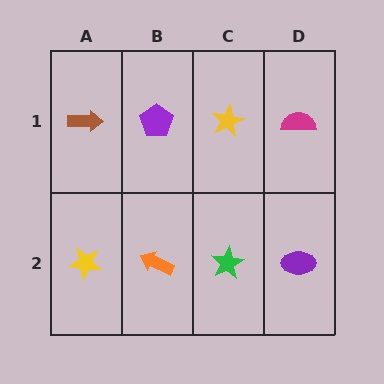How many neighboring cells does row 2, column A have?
2.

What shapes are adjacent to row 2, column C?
A yellow star (row 1, column C), an orange arrow (row 2, column B), a purple ellipse (row 2, column D).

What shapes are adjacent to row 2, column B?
A purple pentagon (row 1, column B), a yellow star (row 2, column A), a green star (row 2, column C).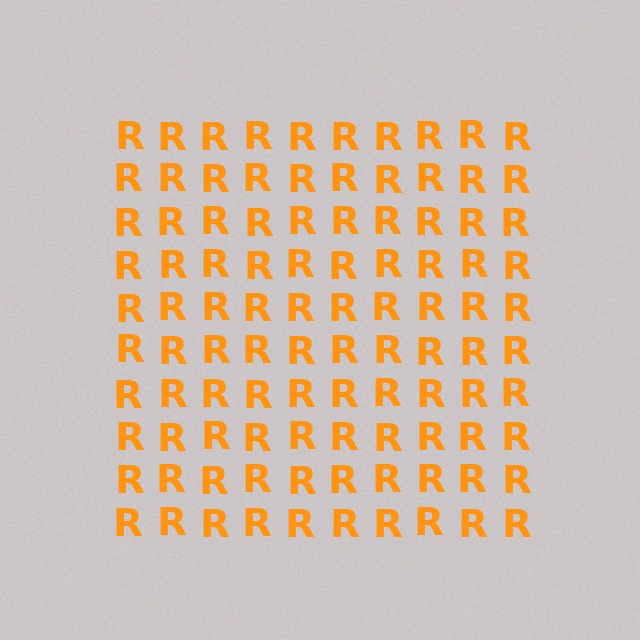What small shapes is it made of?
It is made of small letter R's.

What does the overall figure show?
The overall figure shows a square.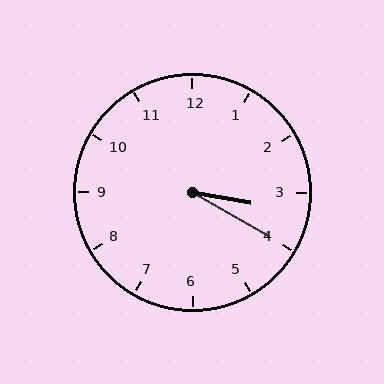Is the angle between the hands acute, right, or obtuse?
It is acute.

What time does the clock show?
3:20.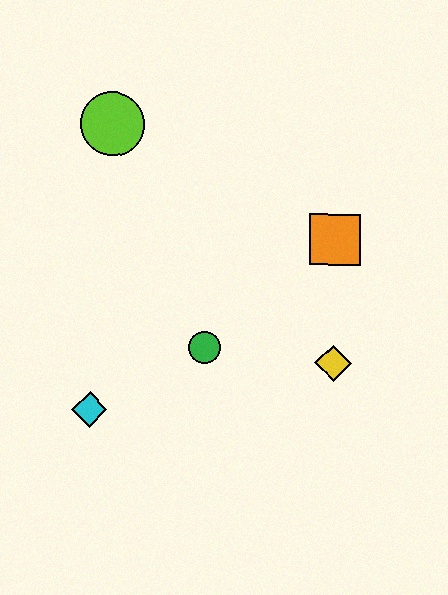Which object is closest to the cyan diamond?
The green circle is closest to the cyan diamond.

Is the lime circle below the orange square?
No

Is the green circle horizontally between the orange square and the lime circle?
Yes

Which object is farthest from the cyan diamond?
The orange square is farthest from the cyan diamond.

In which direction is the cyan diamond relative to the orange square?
The cyan diamond is to the left of the orange square.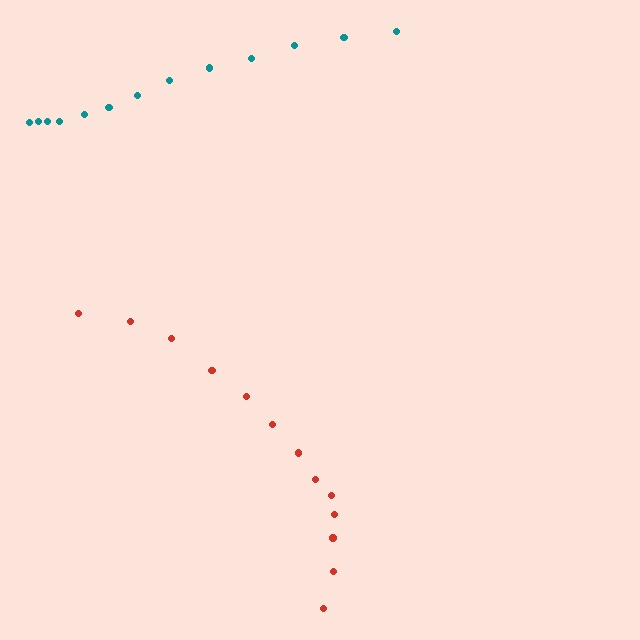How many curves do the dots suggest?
There are 2 distinct paths.